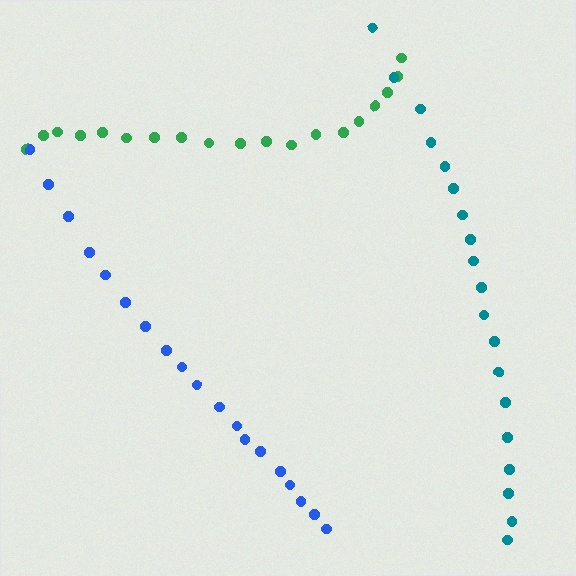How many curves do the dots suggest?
There are 3 distinct paths.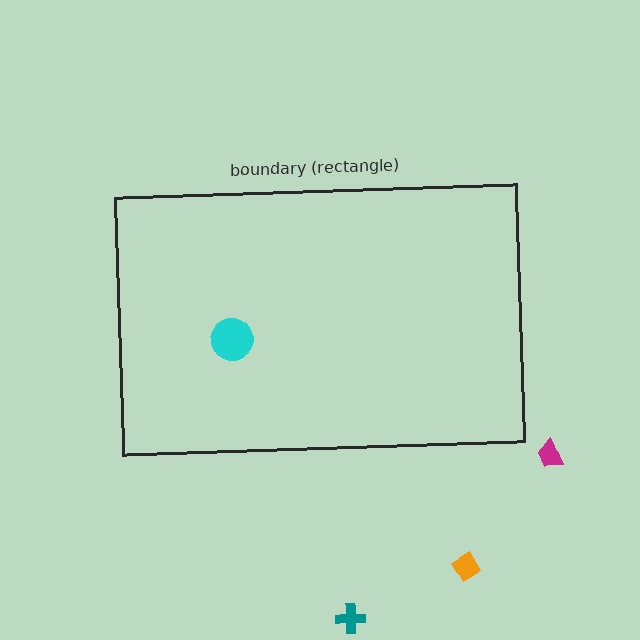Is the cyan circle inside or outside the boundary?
Inside.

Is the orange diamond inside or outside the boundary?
Outside.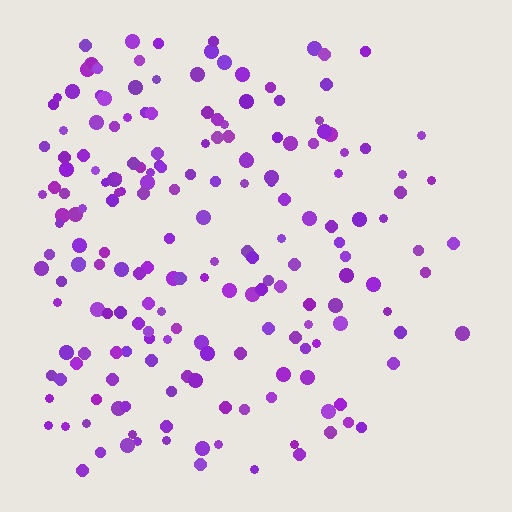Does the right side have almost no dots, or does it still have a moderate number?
Still a moderate number, just noticeably fewer than the left.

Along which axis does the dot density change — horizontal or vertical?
Horizontal.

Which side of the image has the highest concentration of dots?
The left.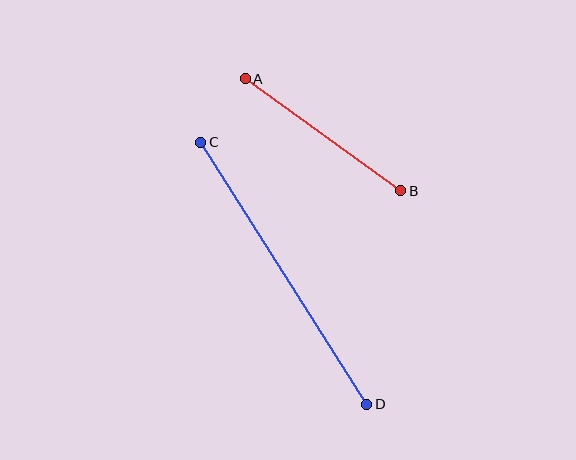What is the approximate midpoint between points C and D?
The midpoint is at approximately (284, 273) pixels.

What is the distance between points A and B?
The distance is approximately 192 pixels.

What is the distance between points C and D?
The distance is approximately 310 pixels.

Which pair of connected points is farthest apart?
Points C and D are farthest apart.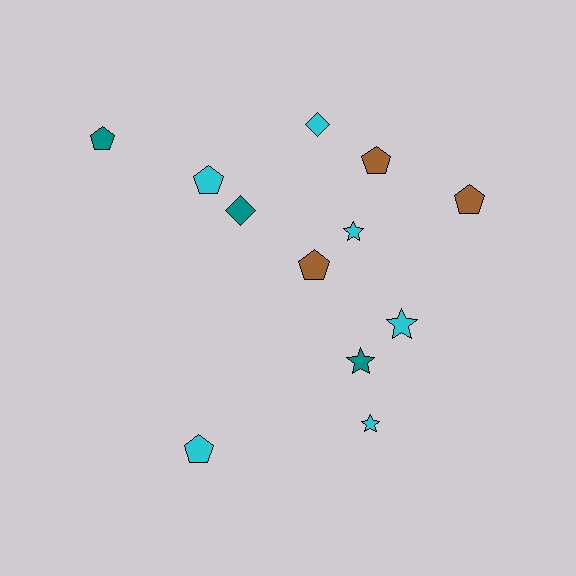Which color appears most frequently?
Cyan, with 6 objects.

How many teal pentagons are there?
There is 1 teal pentagon.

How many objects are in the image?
There are 12 objects.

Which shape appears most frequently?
Pentagon, with 6 objects.